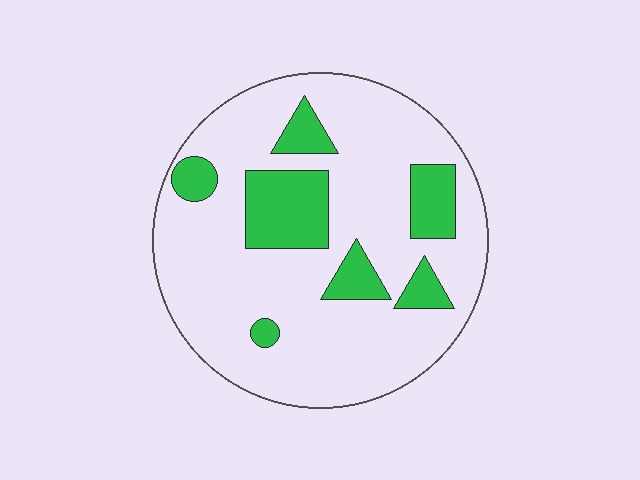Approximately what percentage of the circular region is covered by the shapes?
Approximately 20%.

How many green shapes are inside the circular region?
7.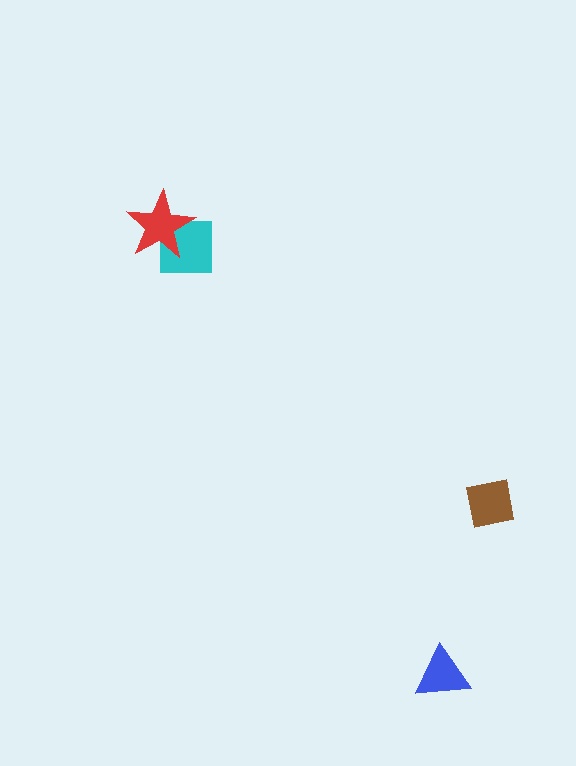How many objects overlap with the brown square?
0 objects overlap with the brown square.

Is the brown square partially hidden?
No, no other shape covers it.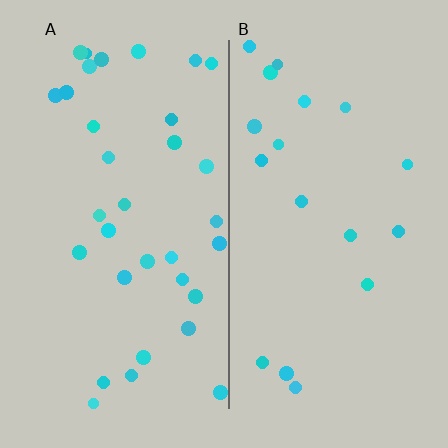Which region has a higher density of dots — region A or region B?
A (the left).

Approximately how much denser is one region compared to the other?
Approximately 1.8× — region A over region B.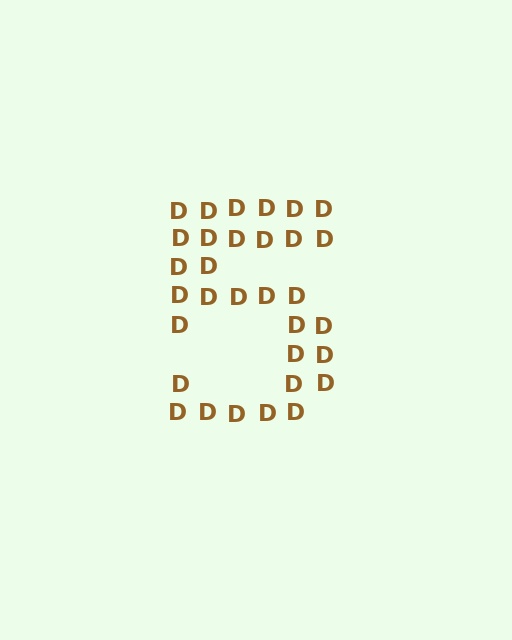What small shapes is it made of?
It is made of small letter D's.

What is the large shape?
The large shape is the digit 5.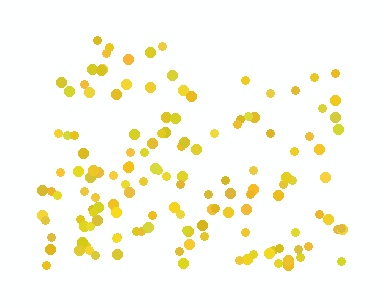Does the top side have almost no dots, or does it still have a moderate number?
Still a moderate number, just noticeably fewer than the bottom.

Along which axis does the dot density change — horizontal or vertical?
Vertical.